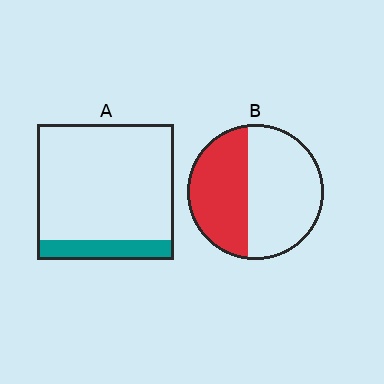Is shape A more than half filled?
No.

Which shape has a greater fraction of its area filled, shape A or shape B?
Shape B.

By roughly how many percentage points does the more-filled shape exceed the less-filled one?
By roughly 30 percentage points (B over A).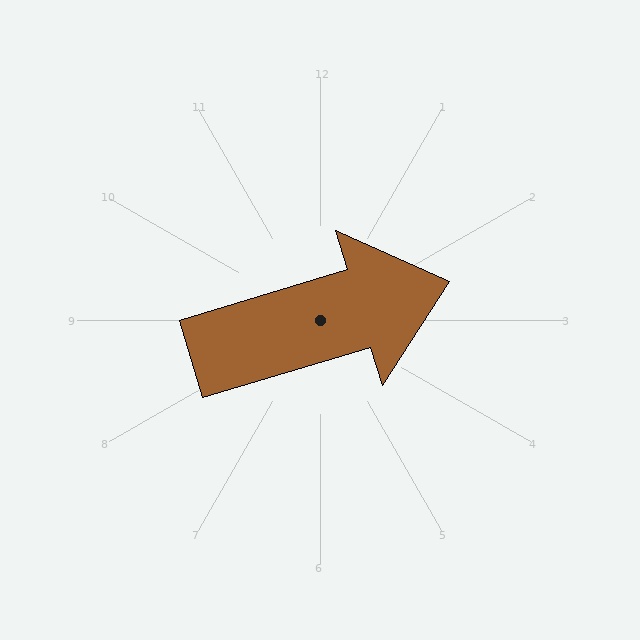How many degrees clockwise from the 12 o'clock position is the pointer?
Approximately 73 degrees.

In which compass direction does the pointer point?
East.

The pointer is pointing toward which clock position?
Roughly 2 o'clock.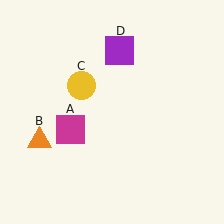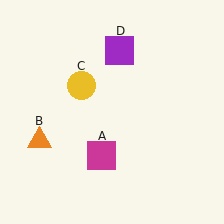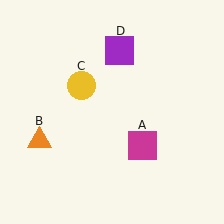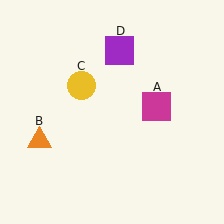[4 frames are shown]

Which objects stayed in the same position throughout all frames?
Orange triangle (object B) and yellow circle (object C) and purple square (object D) remained stationary.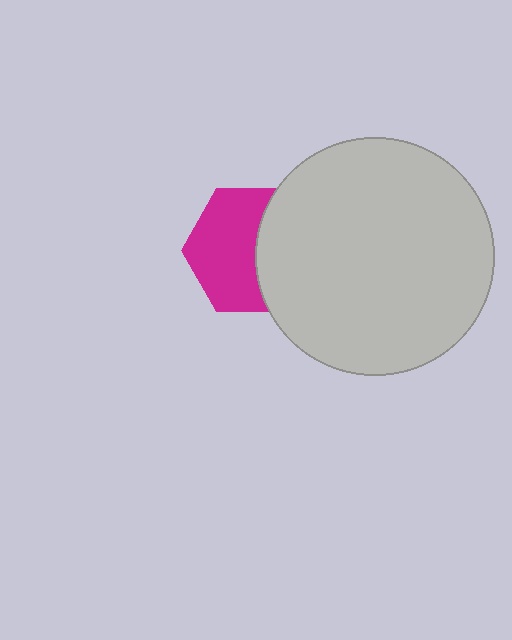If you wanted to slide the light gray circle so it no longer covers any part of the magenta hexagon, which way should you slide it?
Slide it right — that is the most direct way to separate the two shapes.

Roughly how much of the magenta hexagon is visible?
About half of it is visible (roughly 58%).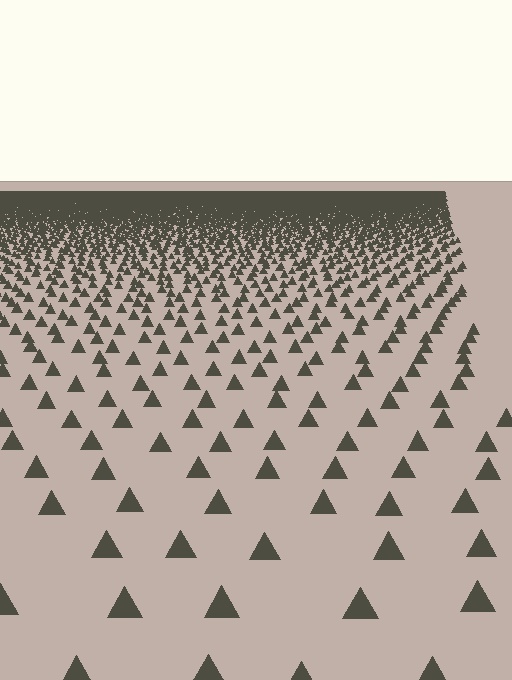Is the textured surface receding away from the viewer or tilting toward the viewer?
The surface is receding away from the viewer. Texture elements get smaller and denser toward the top.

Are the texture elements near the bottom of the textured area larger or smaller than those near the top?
Larger. Near the bottom, elements are closer to the viewer and appear at a bigger on-screen size.